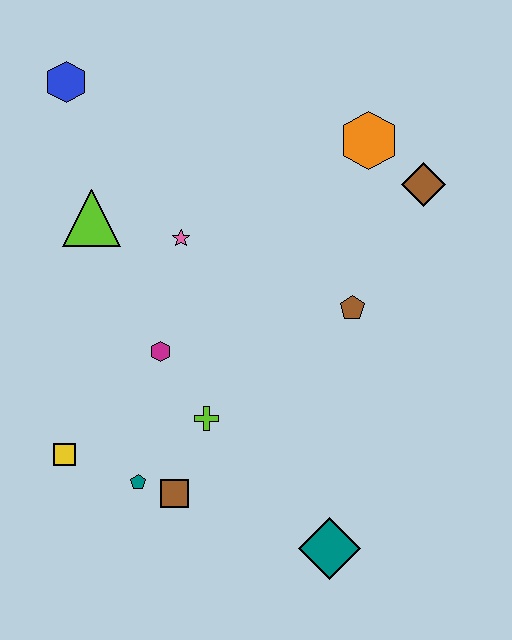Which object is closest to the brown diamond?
The orange hexagon is closest to the brown diamond.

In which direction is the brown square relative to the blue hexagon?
The brown square is below the blue hexagon.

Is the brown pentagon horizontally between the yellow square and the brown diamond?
Yes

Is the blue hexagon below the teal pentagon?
No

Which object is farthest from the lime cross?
The blue hexagon is farthest from the lime cross.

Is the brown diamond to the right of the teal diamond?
Yes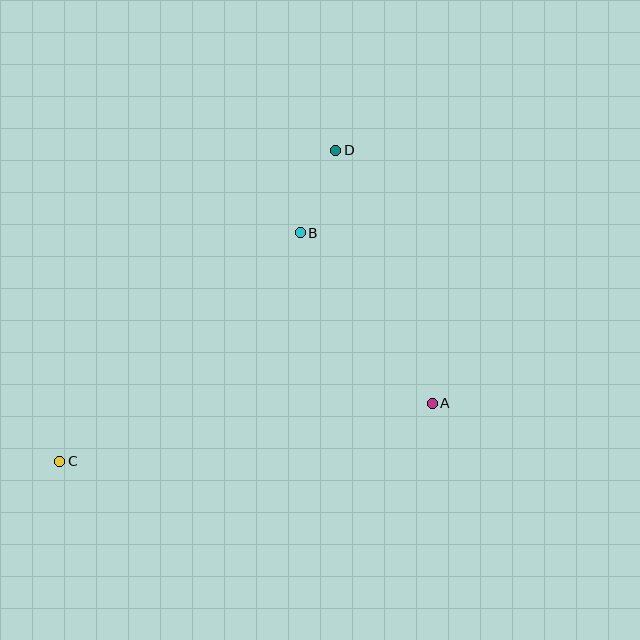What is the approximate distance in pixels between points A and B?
The distance between A and B is approximately 215 pixels.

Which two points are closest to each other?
Points B and D are closest to each other.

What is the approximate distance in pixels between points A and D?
The distance between A and D is approximately 271 pixels.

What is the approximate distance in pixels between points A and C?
The distance between A and C is approximately 377 pixels.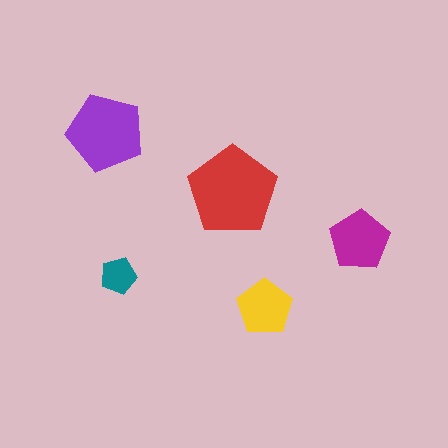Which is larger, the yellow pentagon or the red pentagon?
The red one.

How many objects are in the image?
There are 5 objects in the image.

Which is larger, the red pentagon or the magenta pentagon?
The red one.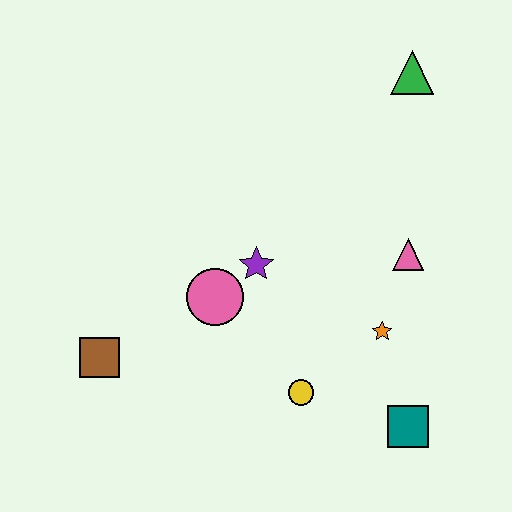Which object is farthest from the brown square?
The green triangle is farthest from the brown square.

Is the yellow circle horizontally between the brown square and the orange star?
Yes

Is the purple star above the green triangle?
No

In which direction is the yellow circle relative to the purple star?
The yellow circle is below the purple star.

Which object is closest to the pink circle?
The purple star is closest to the pink circle.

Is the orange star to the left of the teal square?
Yes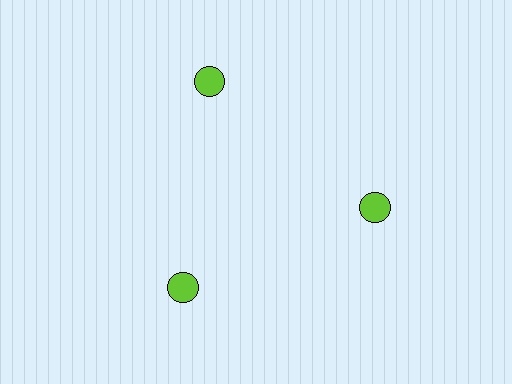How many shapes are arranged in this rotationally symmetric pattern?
There are 3 shapes, arranged in 3 groups of 1.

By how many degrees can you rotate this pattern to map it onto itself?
The pattern maps onto itself every 120 degrees of rotation.